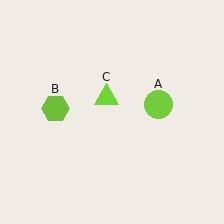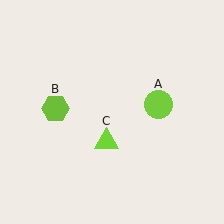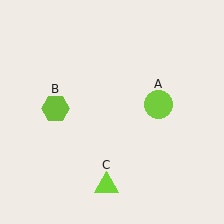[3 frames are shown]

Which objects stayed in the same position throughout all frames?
Lime circle (object A) and lime hexagon (object B) remained stationary.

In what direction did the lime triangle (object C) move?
The lime triangle (object C) moved down.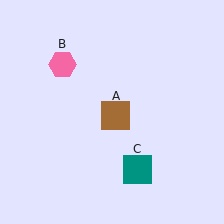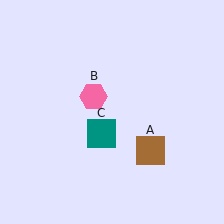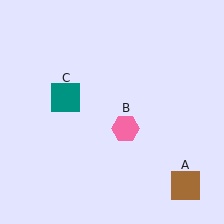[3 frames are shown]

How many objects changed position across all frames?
3 objects changed position: brown square (object A), pink hexagon (object B), teal square (object C).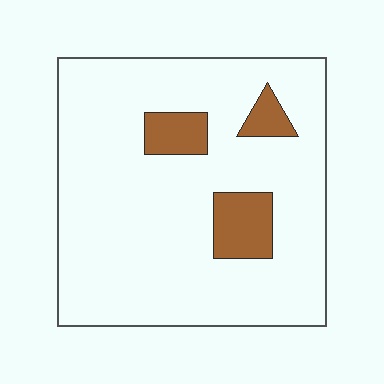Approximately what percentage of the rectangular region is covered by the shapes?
Approximately 10%.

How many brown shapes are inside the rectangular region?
3.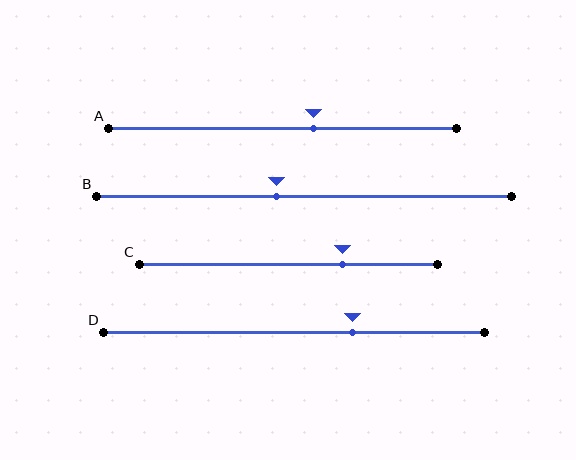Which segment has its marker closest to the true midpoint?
Segment B has its marker closest to the true midpoint.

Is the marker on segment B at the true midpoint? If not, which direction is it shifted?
No, the marker on segment B is shifted to the left by about 7% of the segment length.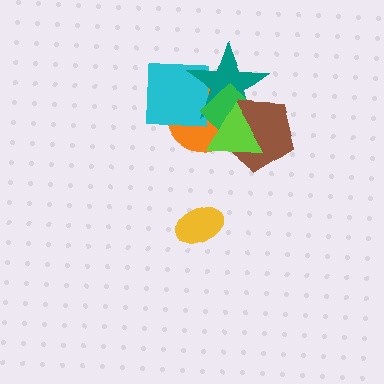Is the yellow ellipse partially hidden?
No, no other shape covers it.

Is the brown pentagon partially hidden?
Yes, it is partially covered by another shape.